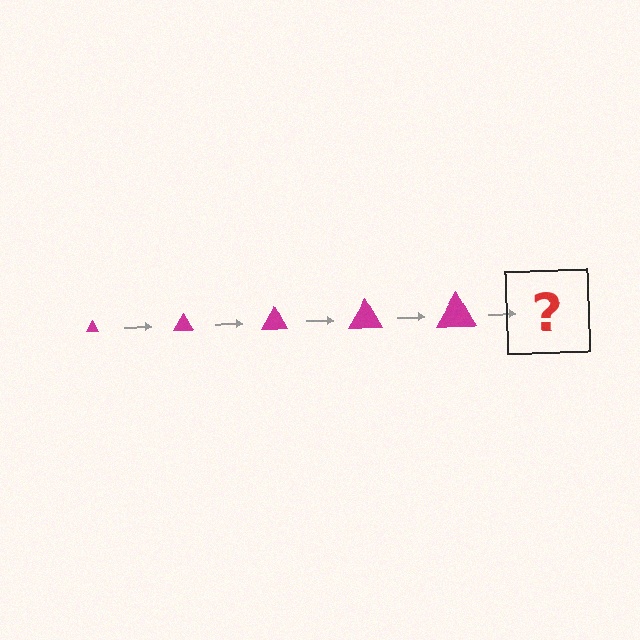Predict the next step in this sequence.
The next step is a magenta triangle, larger than the previous one.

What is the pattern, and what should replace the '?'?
The pattern is that the triangle gets progressively larger each step. The '?' should be a magenta triangle, larger than the previous one.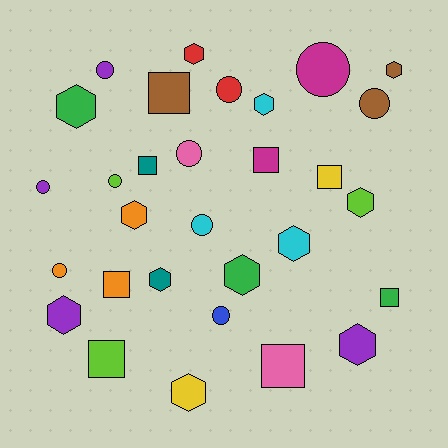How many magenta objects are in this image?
There are 2 magenta objects.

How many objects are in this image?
There are 30 objects.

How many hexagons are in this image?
There are 12 hexagons.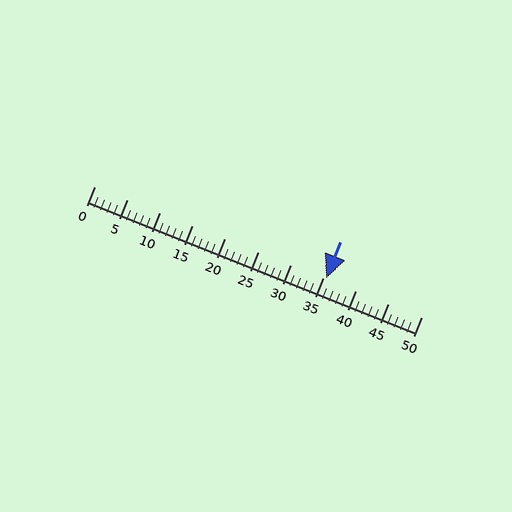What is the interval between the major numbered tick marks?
The major tick marks are spaced 5 units apart.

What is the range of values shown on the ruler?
The ruler shows values from 0 to 50.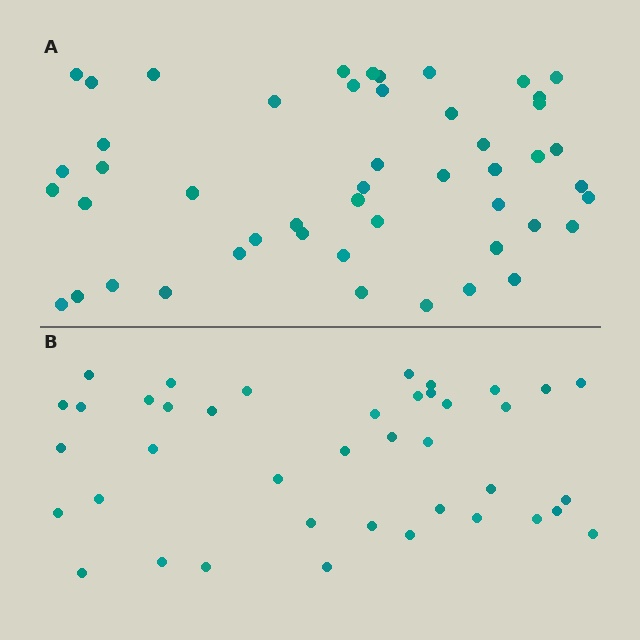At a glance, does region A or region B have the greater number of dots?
Region A (the top region) has more dots.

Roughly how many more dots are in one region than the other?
Region A has roughly 8 or so more dots than region B.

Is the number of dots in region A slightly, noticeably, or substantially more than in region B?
Region A has only slightly more — the two regions are fairly close. The ratio is roughly 1.2 to 1.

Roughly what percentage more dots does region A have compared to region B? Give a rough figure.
About 20% more.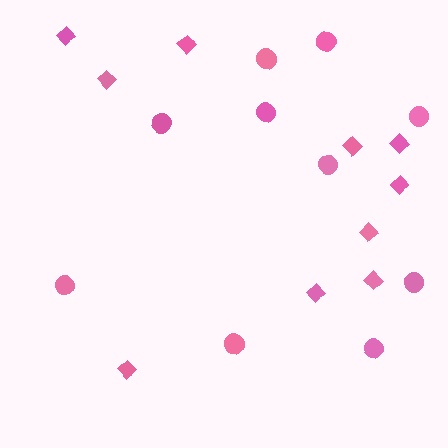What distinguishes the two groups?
There are 2 groups: one group of circles (10) and one group of diamonds (10).